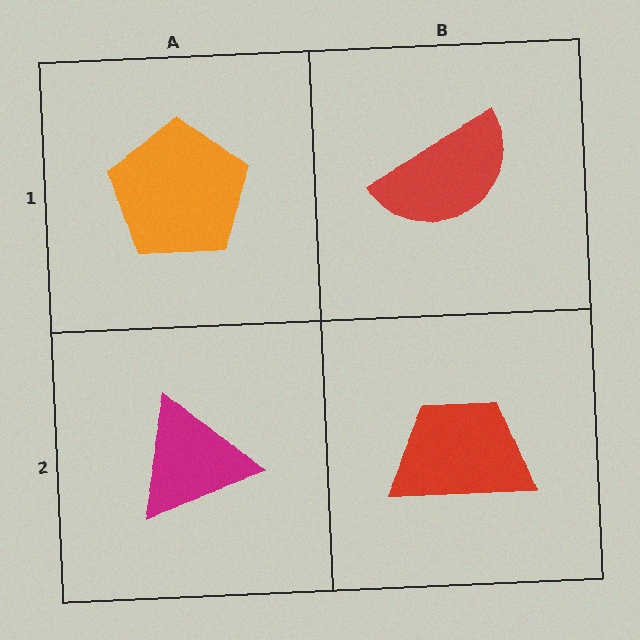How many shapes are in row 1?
2 shapes.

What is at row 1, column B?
A red semicircle.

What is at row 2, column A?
A magenta triangle.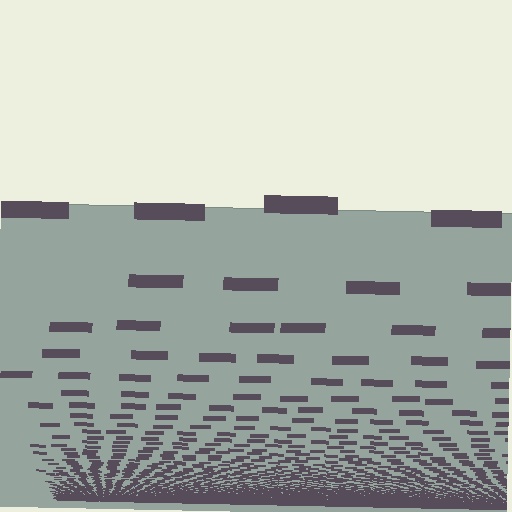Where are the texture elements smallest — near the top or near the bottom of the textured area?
Near the bottom.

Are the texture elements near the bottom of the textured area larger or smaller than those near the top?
Smaller. The gradient is inverted — elements near the bottom are smaller and denser.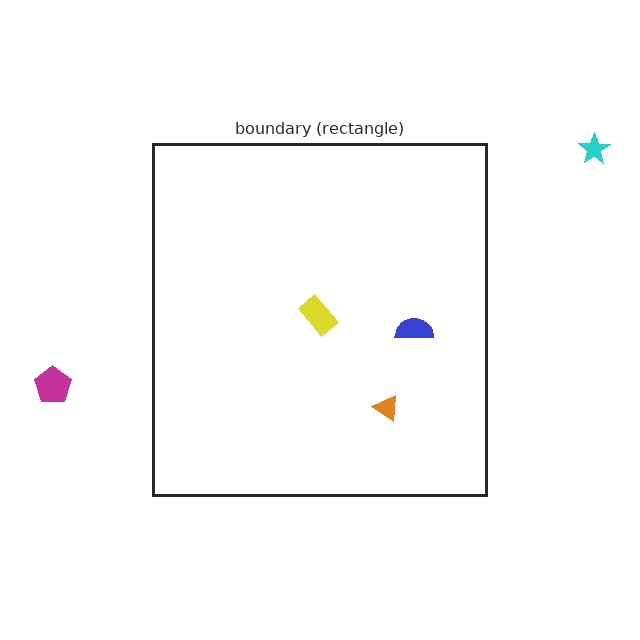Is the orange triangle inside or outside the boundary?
Inside.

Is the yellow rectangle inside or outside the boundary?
Inside.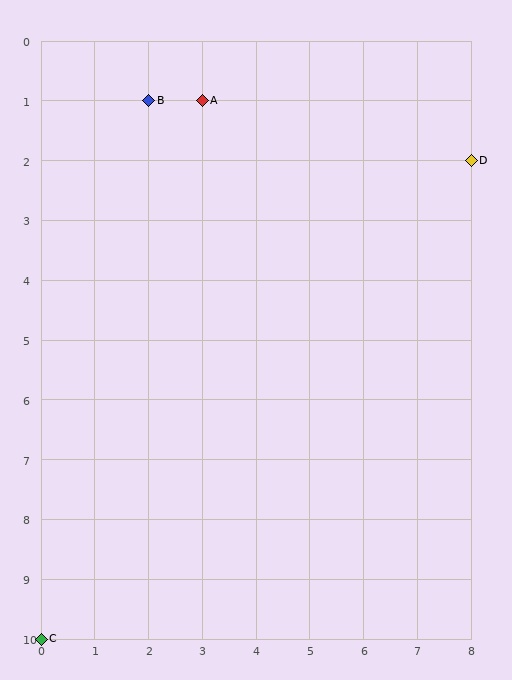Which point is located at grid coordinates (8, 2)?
Point D is at (8, 2).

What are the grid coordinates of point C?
Point C is at grid coordinates (0, 10).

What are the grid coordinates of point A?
Point A is at grid coordinates (3, 1).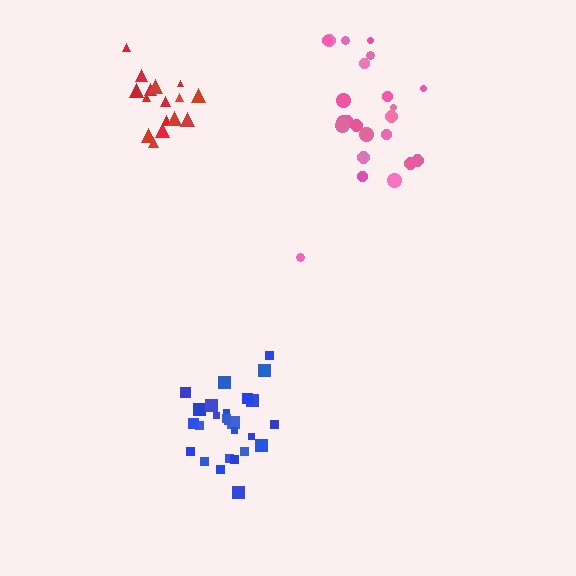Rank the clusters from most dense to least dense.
red, blue, pink.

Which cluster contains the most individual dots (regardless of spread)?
Blue (26).